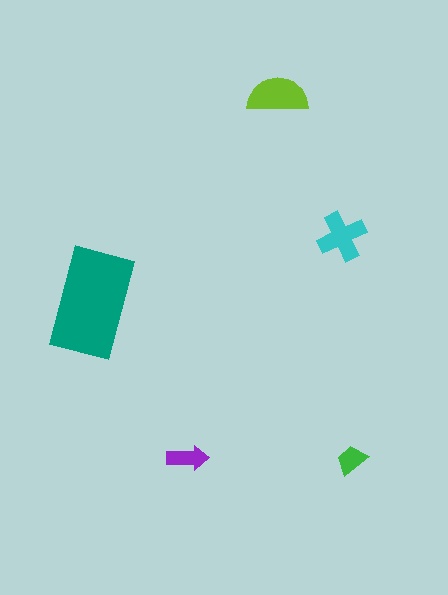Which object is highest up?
The lime semicircle is topmost.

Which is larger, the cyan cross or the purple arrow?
The cyan cross.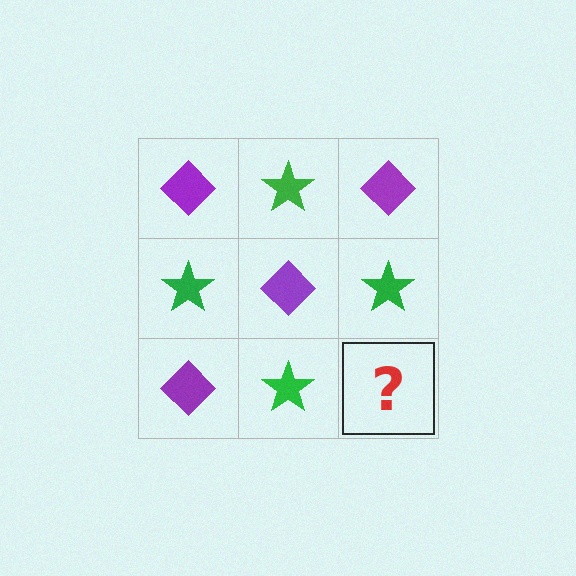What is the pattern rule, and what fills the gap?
The rule is that it alternates purple diamond and green star in a checkerboard pattern. The gap should be filled with a purple diamond.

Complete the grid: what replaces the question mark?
The question mark should be replaced with a purple diamond.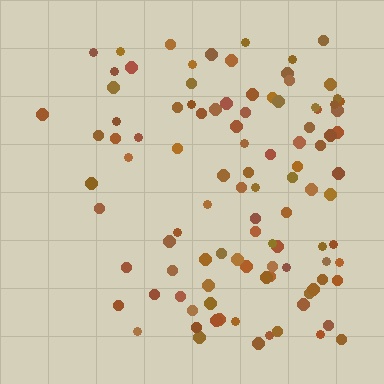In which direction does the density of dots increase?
From left to right, with the right side densest.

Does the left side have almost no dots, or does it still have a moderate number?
Still a moderate number, just noticeably fewer than the right.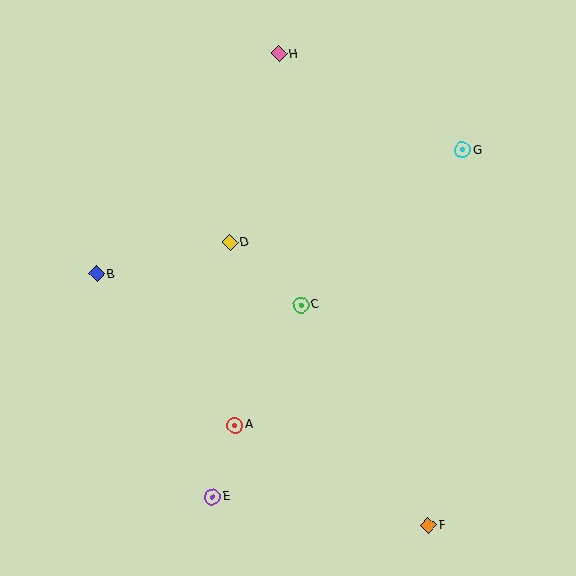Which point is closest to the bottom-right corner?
Point F is closest to the bottom-right corner.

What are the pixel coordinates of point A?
Point A is at (235, 425).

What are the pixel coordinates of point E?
Point E is at (213, 497).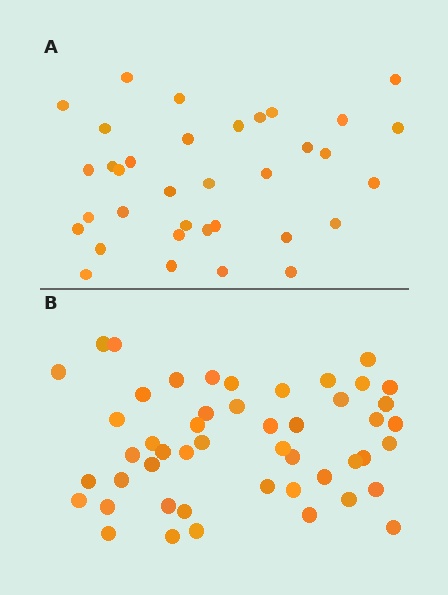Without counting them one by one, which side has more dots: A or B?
Region B (the bottom region) has more dots.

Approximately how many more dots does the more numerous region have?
Region B has approximately 15 more dots than region A.